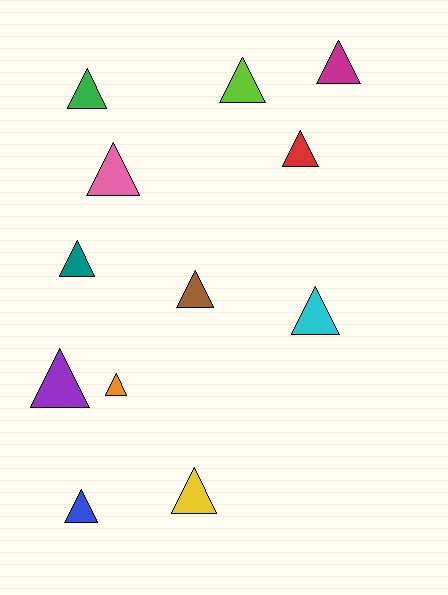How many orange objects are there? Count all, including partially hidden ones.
There is 1 orange object.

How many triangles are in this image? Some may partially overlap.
There are 12 triangles.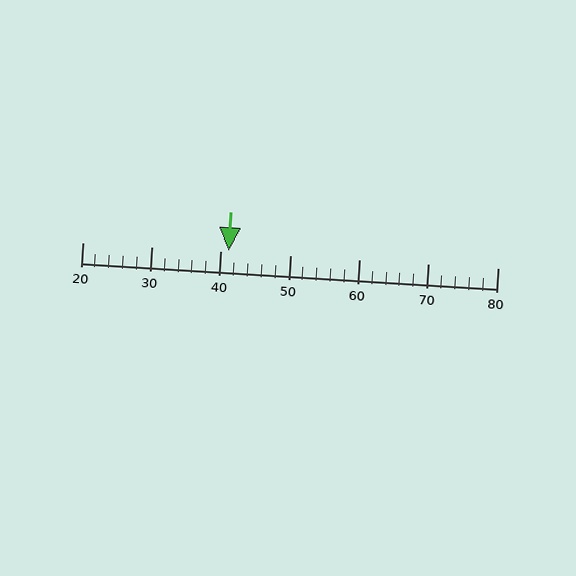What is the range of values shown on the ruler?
The ruler shows values from 20 to 80.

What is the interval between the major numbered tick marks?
The major tick marks are spaced 10 units apart.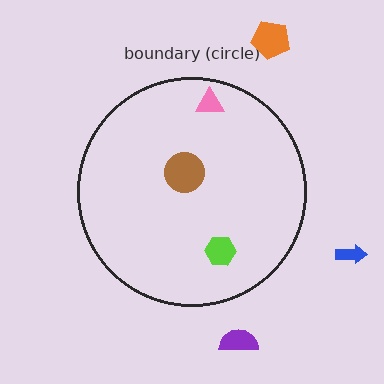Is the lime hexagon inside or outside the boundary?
Inside.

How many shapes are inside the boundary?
3 inside, 3 outside.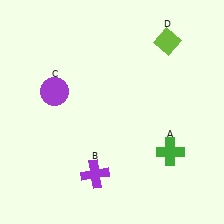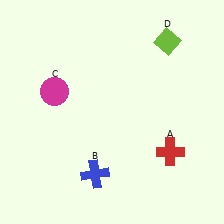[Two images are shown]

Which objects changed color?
A changed from green to red. B changed from purple to blue. C changed from purple to magenta.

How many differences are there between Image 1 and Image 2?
There are 3 differences between the two images.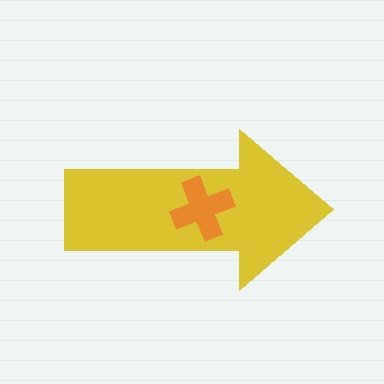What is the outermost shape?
The yellow arrow.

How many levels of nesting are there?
2.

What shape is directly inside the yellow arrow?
The orange cross.